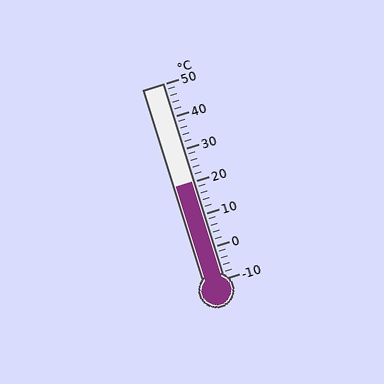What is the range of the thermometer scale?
The thermometer scale ranges from -10°C to 50°C.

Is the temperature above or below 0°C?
The temperature is above 0°C.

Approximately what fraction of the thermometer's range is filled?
The thermometer is filled to approximately 50% of its range.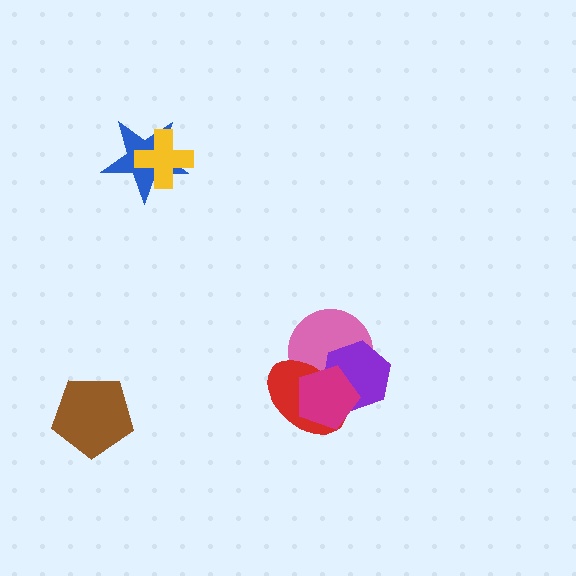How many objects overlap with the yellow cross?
1 object overlaps with the yellow cross.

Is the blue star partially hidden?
Yes, it is partially covered by another shape.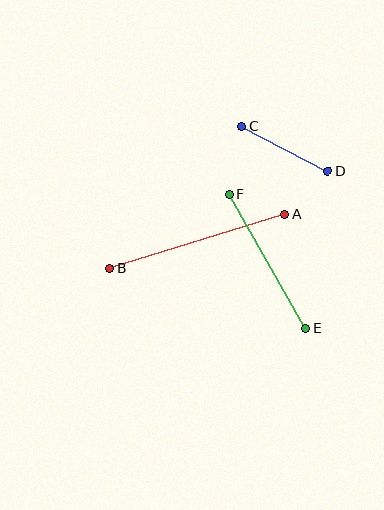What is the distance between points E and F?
The distance is approximately 154 pixels.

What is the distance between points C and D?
The distance is approximately 97 pixels.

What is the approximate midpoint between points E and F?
The midpoint is at approximately (268, 261) pixels.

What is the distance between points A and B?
The distance is approximately 183 pixels.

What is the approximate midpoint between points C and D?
The midpoint is at approximately (285, 149) pixels.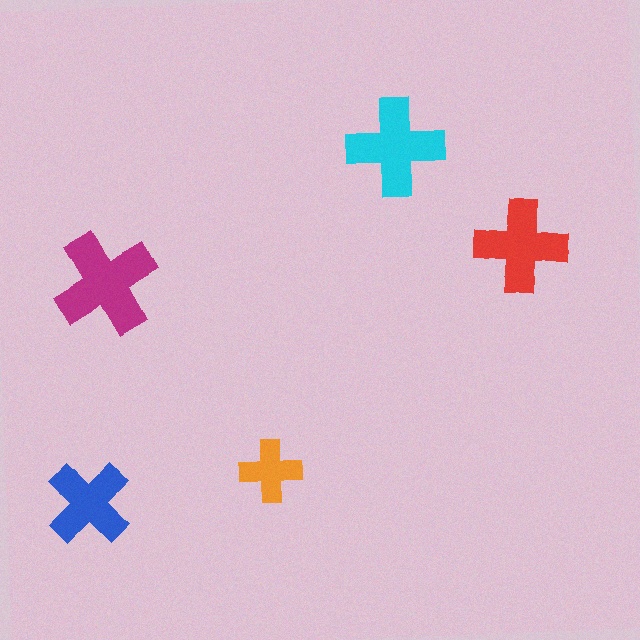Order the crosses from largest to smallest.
the magenta one, the cyan one, the red one, the blue one, the orange one.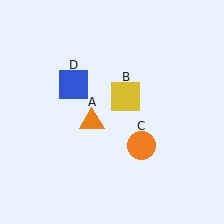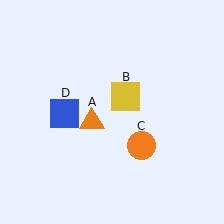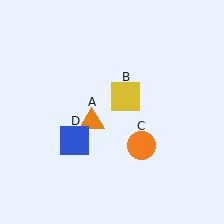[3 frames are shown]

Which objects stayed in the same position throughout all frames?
Orange triangle (object A) and yellow square (object B) and orange circle (object C) remained stationary.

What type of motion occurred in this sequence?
The blue square (object D) rotated counterclockwise around the center of the scene.